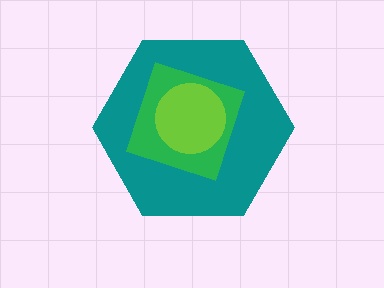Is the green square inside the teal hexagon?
Yes.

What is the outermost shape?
The teal hexagon.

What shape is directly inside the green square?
The lime circle.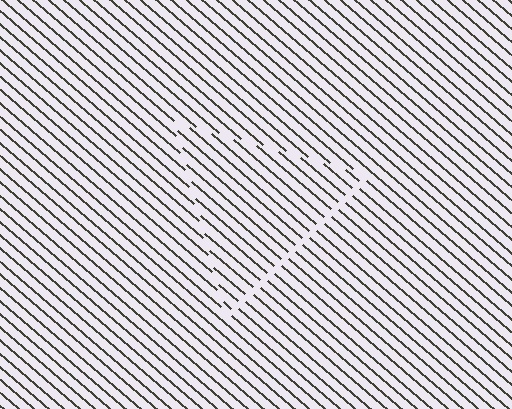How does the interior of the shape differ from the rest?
The interior of the shape contains the same grating, shifted by half a period — the contour is defined by the phase discontinuity where line-ends from the inner and outer gratings abut.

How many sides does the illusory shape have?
3 sides — the line-ends trace a triangle.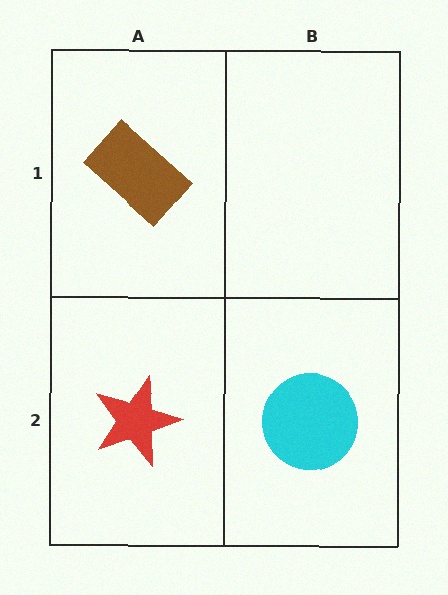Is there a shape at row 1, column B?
No, that cell is empty.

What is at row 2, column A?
A red star.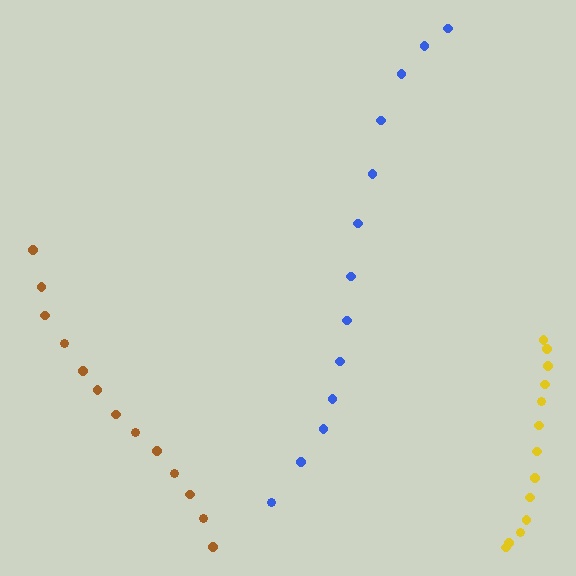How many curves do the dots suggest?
There are 3 distinct paths.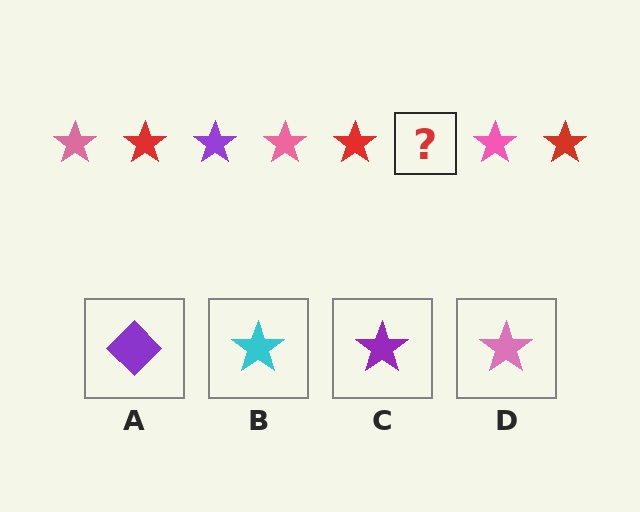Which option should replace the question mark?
Option C.